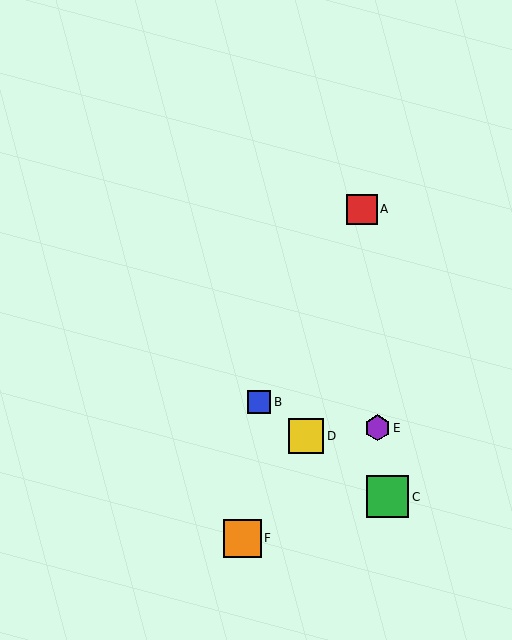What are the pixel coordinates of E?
Object E is at (377, 428).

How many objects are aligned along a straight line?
3 objects (B, C, D) are aligned along a straight line.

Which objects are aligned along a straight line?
Objects B, C, D are aligned along a straight line.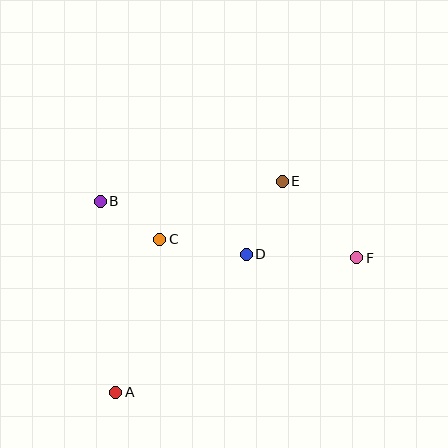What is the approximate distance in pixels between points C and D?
The distance between C and D is approximately 88 pixels.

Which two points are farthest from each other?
Points A and F are farthest from each other.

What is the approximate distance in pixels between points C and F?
The distance between C and F is approximately 198 pixels.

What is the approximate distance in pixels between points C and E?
The distance between C and E is approximately 136 pixels.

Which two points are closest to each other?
Points B and C are closest to each other.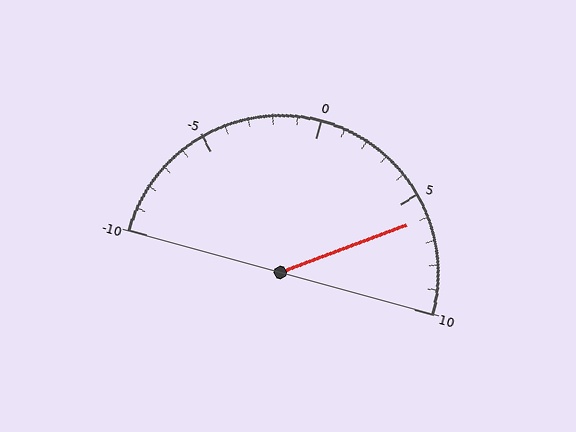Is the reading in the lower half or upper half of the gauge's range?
The reading is in the upper half of the range (-10 to 10).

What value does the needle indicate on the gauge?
The needle indicates approximately 6.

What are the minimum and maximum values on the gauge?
The gauge ranges from -10 to 10.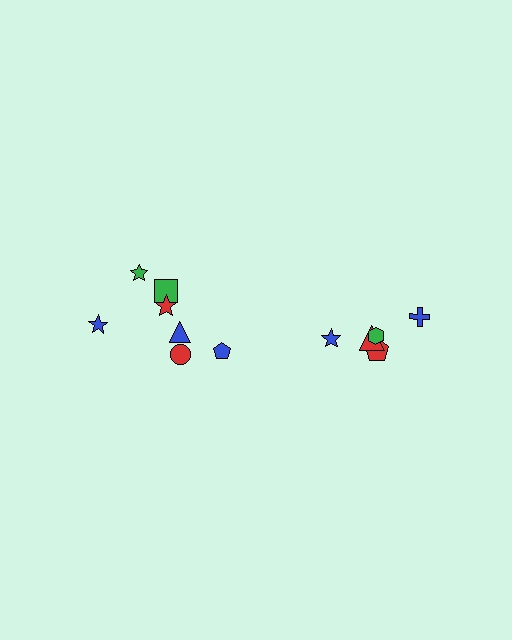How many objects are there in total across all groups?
There are 12 objects.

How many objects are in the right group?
There are 5 objects.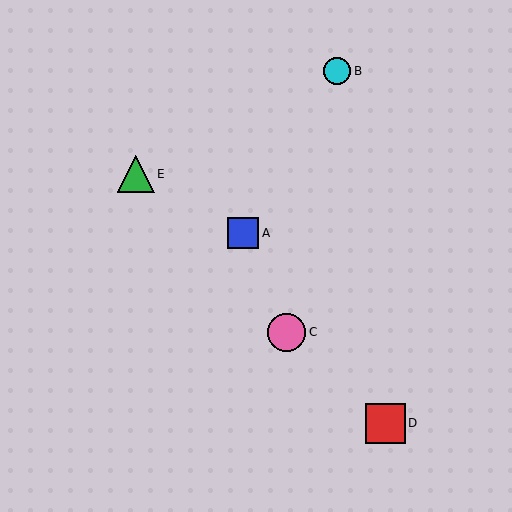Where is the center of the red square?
The center of the red square is at (385, 423).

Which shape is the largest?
The red square (labeled D) is the largest.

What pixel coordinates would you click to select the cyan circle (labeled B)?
Click at (337, 71) to select the cyan circle B.